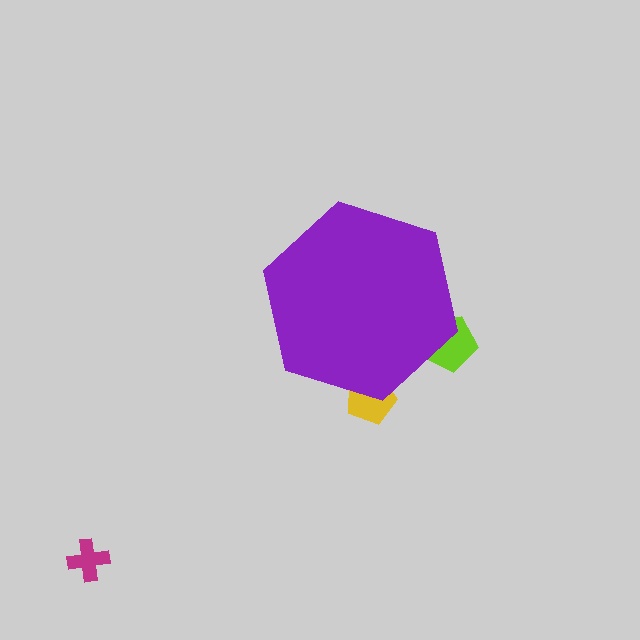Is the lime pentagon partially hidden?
Yes, the lime pentagon is partially hidden behind the purple hexagon.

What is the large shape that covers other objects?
A purple hexagon.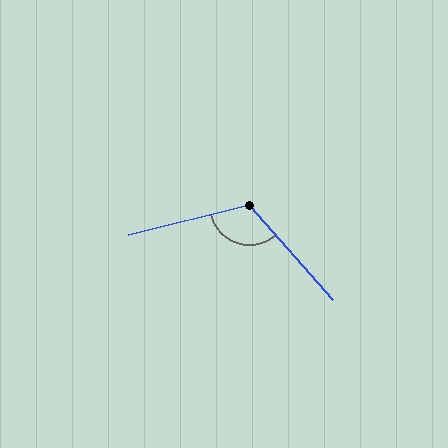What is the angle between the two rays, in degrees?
Approximately 117 degrees.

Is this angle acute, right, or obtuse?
It is obtuse.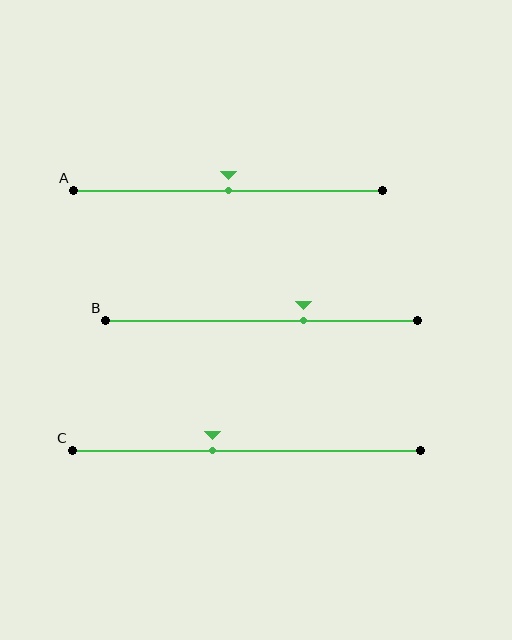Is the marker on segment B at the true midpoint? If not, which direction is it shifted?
No, the marker on segment B is shifted to the right by about 13% of the segment length.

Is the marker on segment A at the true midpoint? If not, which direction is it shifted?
Yes, the marker on segment A is at the true midpoint.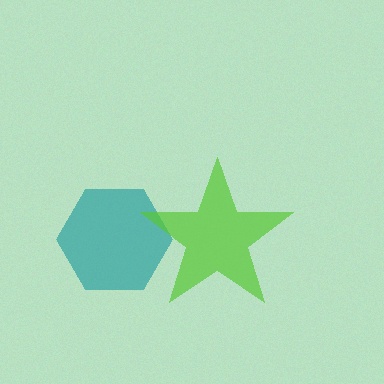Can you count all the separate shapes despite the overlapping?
Yes, there are 2 separate shapes.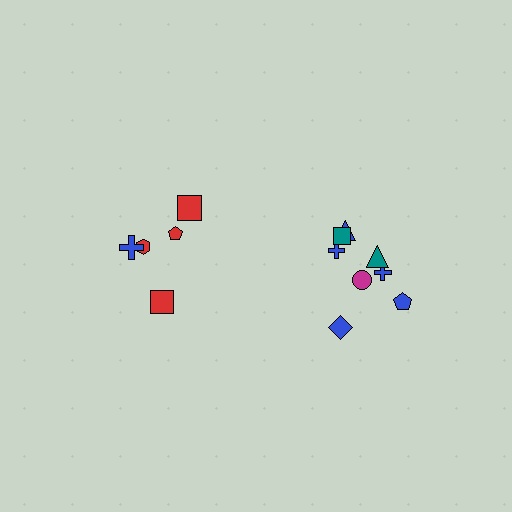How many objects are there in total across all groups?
There are 13 objects.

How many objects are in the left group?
There are 5 objects.